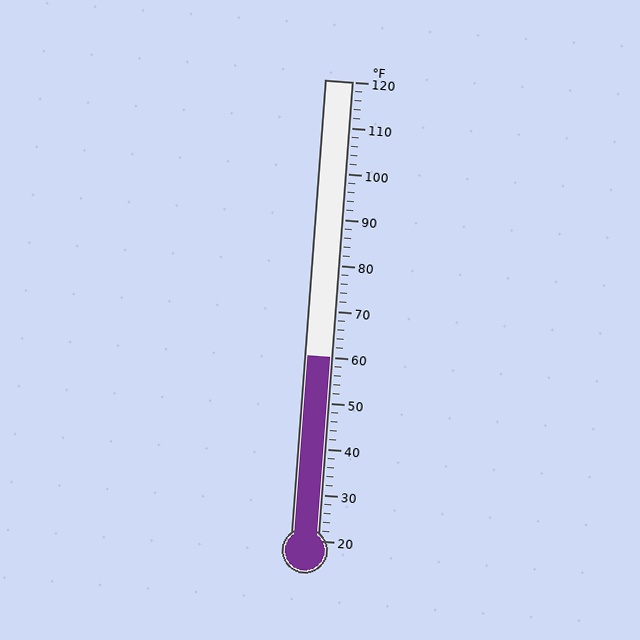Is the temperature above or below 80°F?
The temperature is below 80°F.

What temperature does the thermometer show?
The thermometer shows approximately 60°F.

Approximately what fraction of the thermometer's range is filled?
The thermometer is filled to approximately 40% of its range.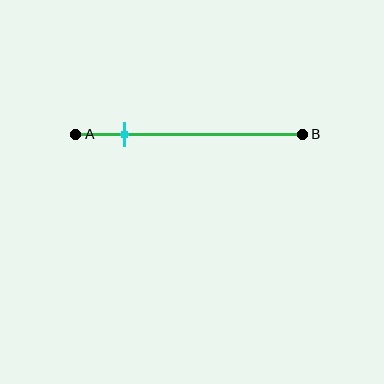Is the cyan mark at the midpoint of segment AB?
No, the mark is at about 20% from A, not at the 50% midpoint.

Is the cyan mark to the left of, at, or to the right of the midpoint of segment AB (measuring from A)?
The cyan mark is to the left of the midpoint of segment AB.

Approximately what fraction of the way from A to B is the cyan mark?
The cyan mark is approximately 20% of the way from A to B.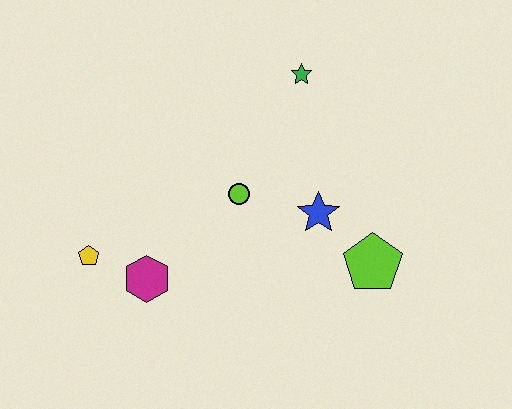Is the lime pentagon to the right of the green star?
Yes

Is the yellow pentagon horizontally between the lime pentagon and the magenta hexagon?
No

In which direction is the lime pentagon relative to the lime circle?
The lime pentagon is to the right of the lime circle.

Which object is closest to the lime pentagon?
The blue star is closest to the lime pentagon.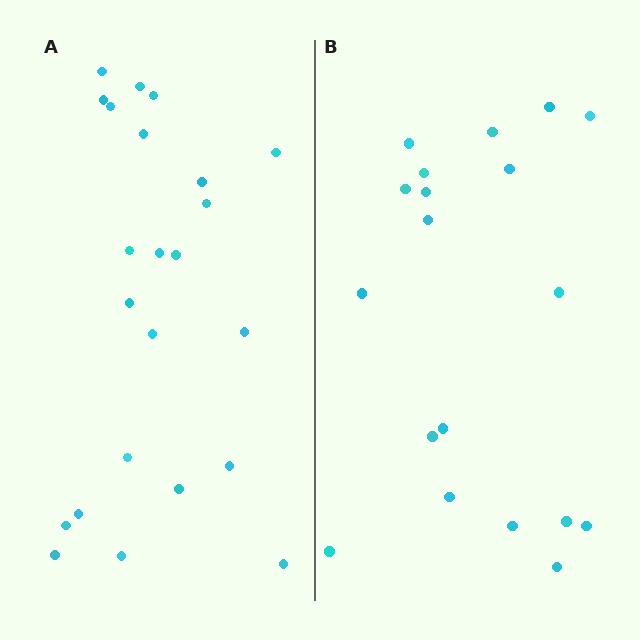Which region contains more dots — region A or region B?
Region A (the left region) has more dots.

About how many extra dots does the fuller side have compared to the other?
Region A has about 4 more dots than region B.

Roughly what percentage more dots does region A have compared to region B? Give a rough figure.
About 20% more.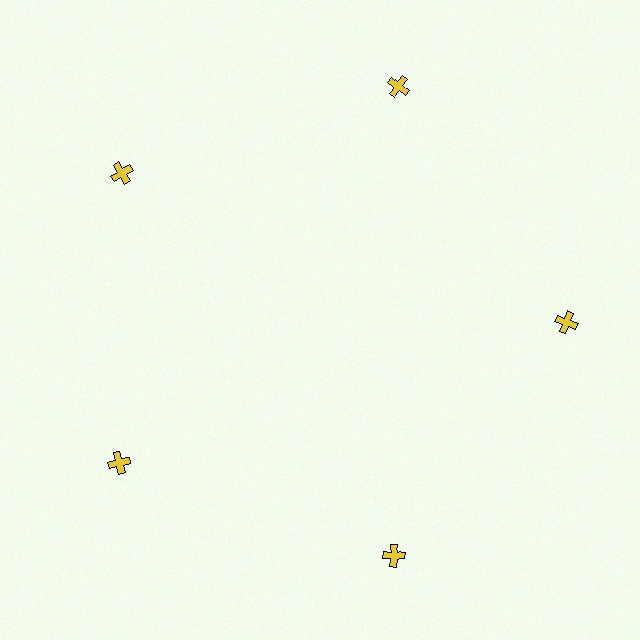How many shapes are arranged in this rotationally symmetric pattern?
There are 5 shapes, arranged in 5 groups of 1.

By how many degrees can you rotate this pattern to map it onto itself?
The pattern maps onto itself every 72 degrees of rotation.